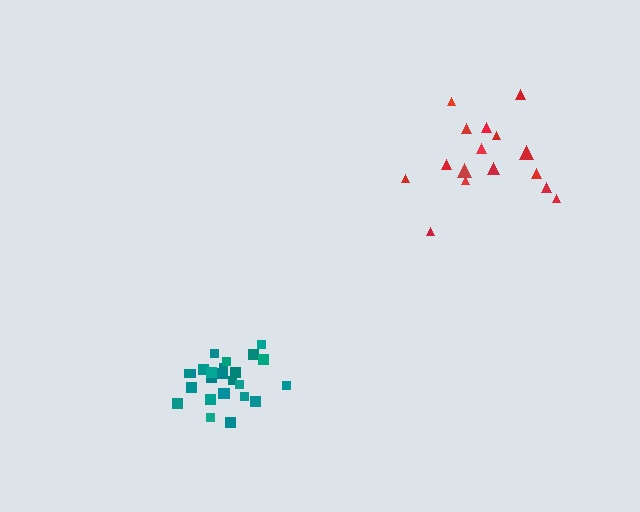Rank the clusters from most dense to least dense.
teal, red.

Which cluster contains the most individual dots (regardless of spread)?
Teal (25).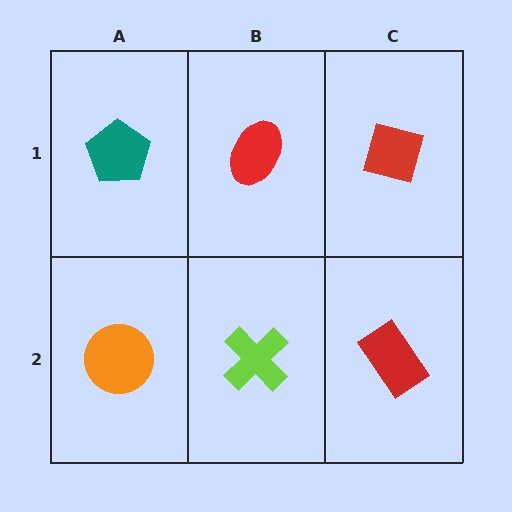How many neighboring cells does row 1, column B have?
3.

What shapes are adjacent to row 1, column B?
A lime cross (row 2, column B), a teal pentagon (row 1, column A), a red square (row 1, column C).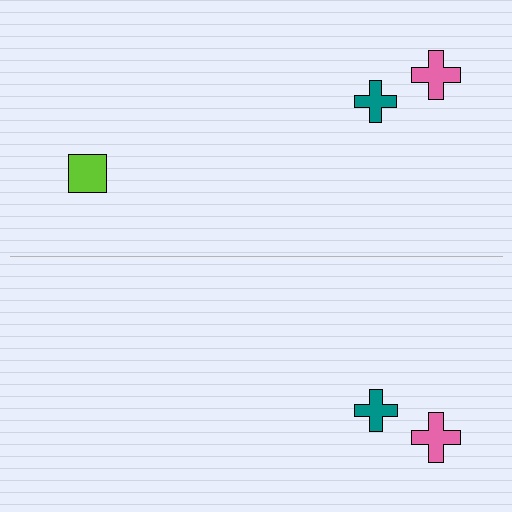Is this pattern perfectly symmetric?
No, the pattern is not perfectly symmetric. A lime square is missing from the bottom side.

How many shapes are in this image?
There are 5 shapes in this image.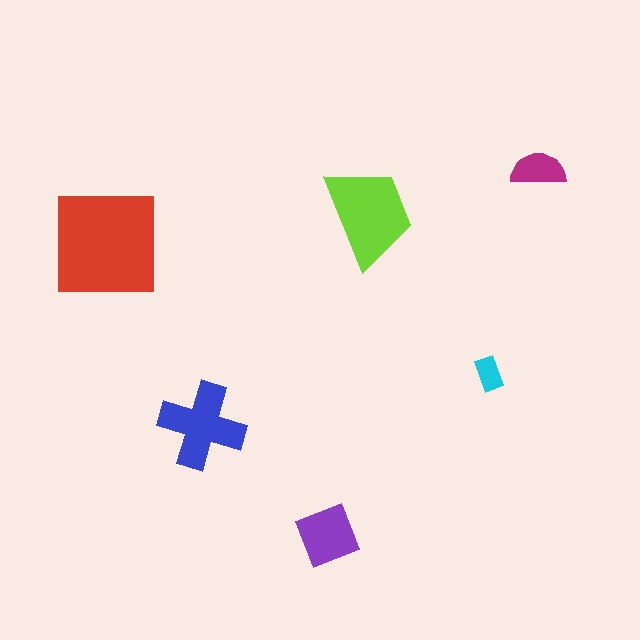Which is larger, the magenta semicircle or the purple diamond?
The purple diamond.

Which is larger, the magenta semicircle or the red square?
The red square.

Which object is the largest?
The red square.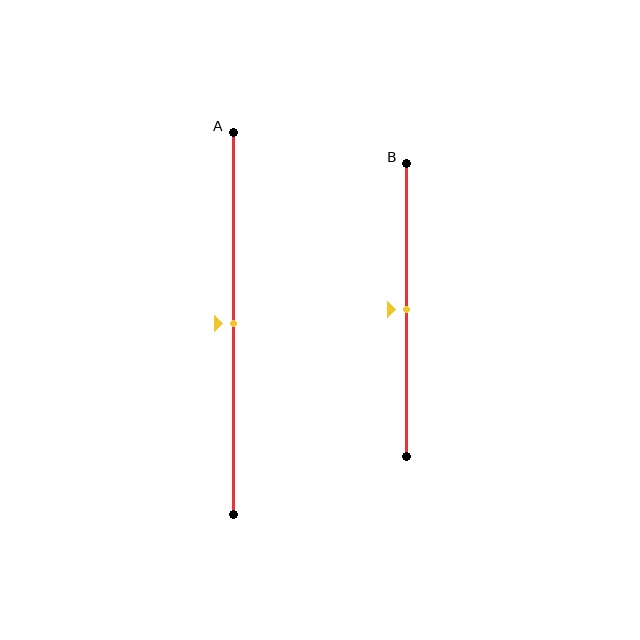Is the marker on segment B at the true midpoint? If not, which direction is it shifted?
Yes, the marker on segment B is at the true midpoint.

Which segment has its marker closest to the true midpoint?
Segment A has its marker closest to the true midpoint.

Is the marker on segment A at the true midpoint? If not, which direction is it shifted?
Yes, the marker on segment A is at the true midpoint.